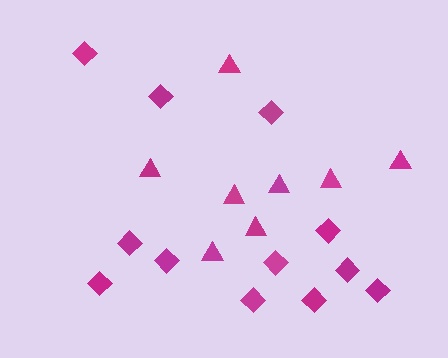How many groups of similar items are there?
There are 2 groups: one group of diamonds (12) and one group of triangles (8).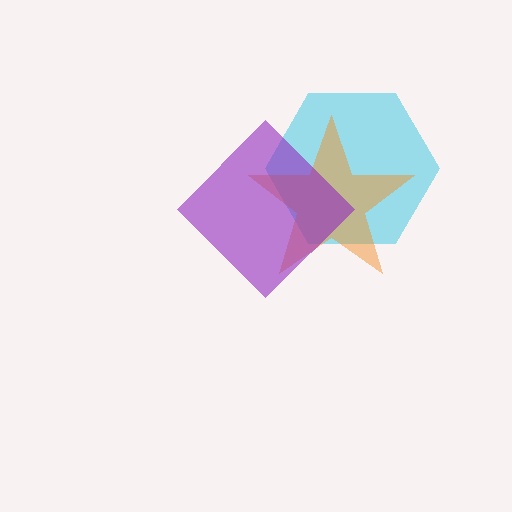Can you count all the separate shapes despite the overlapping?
Yes, there are 3 separate shapes.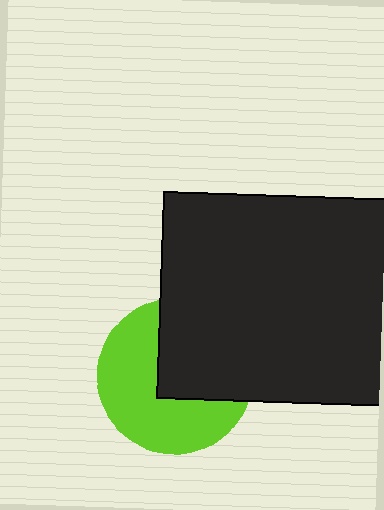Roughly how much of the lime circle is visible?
About half of it is visible (roughly 57%).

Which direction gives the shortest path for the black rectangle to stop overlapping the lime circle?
Moving toward the upper-right gives the shortest separation.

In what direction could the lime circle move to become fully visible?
The lime circle could move toward the lower-left. That would shift it out from behind the black rectangle entirely.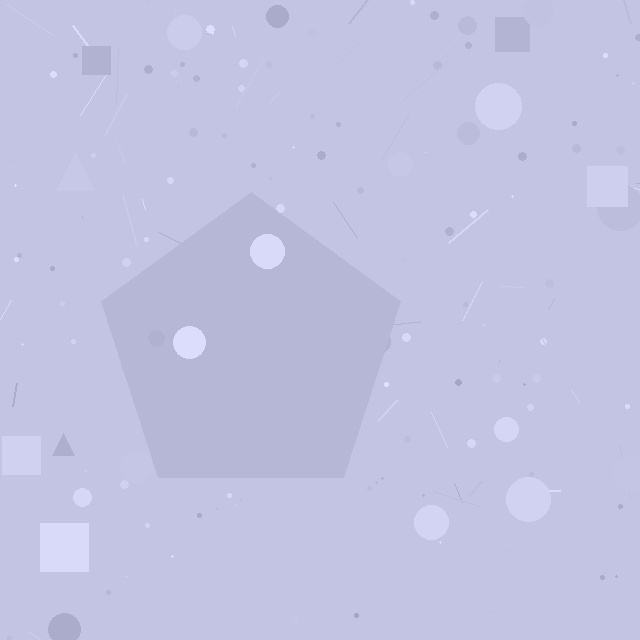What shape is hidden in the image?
A pentagon is hidden in the image.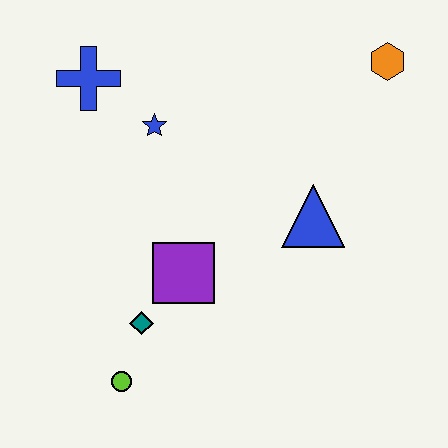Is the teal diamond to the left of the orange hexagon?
Yes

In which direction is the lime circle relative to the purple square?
The lime circle is below the purple square.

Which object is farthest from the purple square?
The orange hexagon is farthest from the purple square.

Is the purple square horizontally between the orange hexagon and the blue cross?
Yes